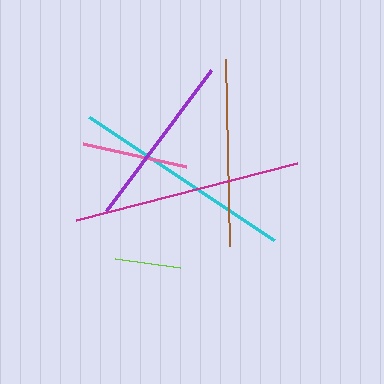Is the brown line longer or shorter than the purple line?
The brown line is longer than the purple line.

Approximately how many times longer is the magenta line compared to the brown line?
The magenta line is approximately 1.2 times the length of the brown line.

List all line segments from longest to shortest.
From longest to shortest: magenta, cyan, brown, purple, pink, lime.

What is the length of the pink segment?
The pink segment is approximately 105 pixels long.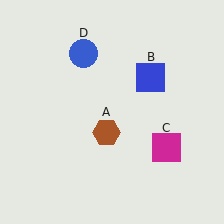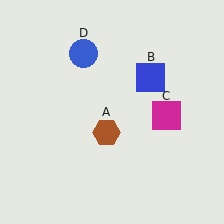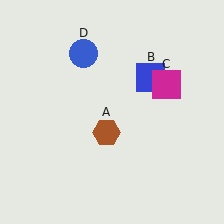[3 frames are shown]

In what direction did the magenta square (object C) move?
The magenta square (object C) moved up.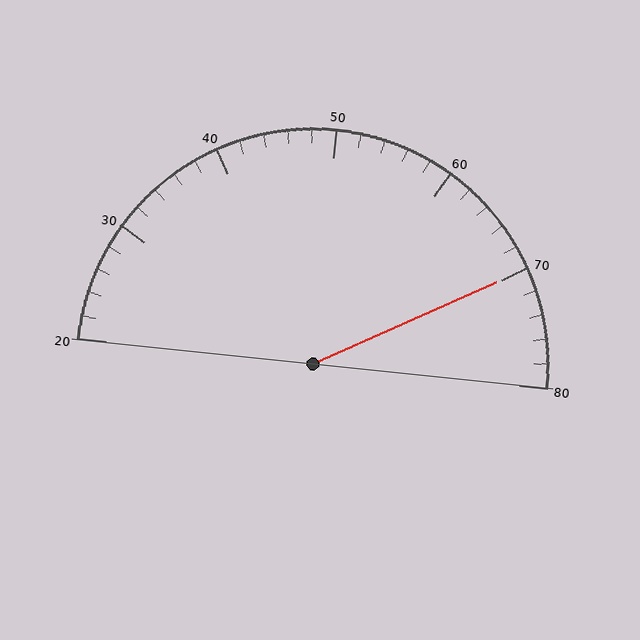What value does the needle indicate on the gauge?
The needle indicates approximately 70.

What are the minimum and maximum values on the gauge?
The gauge ranges from 20 to 80.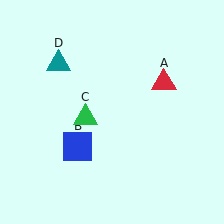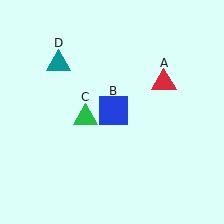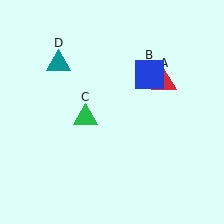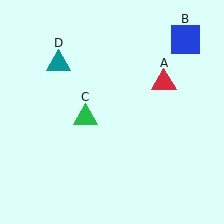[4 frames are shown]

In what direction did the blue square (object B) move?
The blue square (object B) moved up and to the right.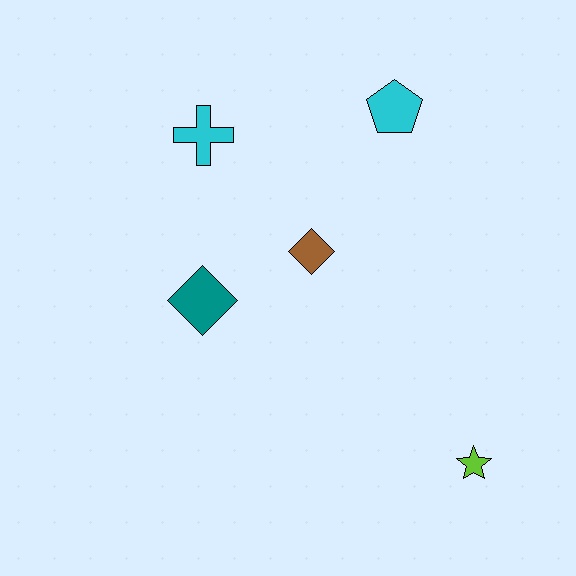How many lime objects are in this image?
There is 1 lime object.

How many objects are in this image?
There are 5 objects.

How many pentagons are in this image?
There is 1 pentagon.